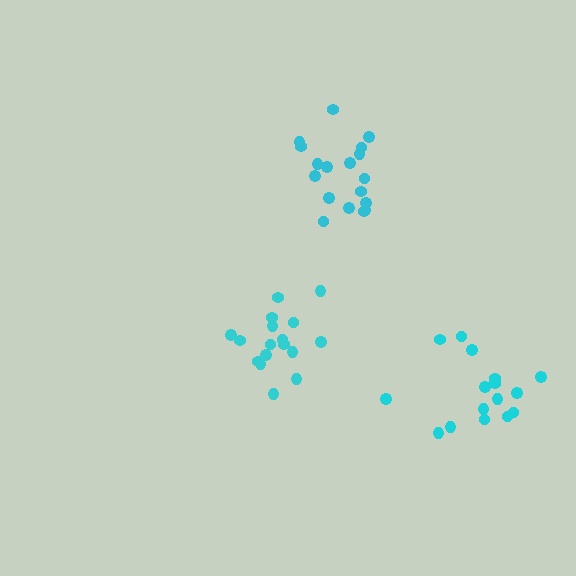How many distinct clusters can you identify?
There are 3 distinct clusters.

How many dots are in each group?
Group 1: 17 dots, Group 2: 18 dots, Group 3: 16 dots (51 total).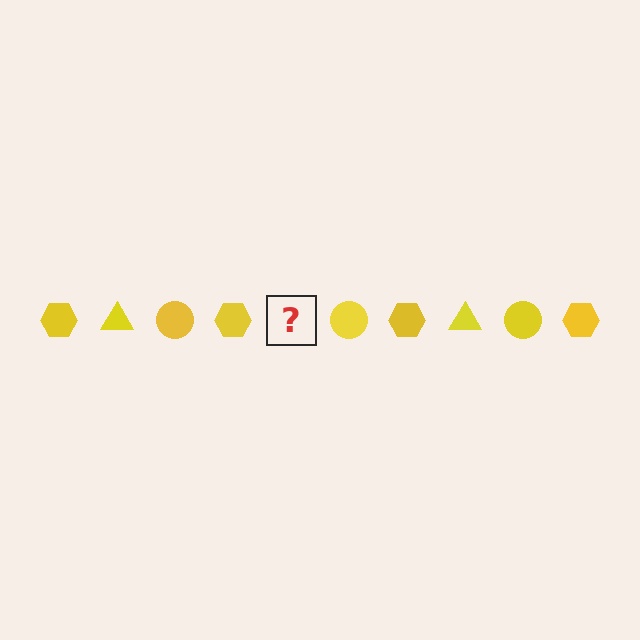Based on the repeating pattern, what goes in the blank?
The blank should be a yellow triangle.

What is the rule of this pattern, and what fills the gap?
The rule is that the pattern cycles through hexagon, triangle, circle shapes in yellow. The gap should be filled with a yellow triangle.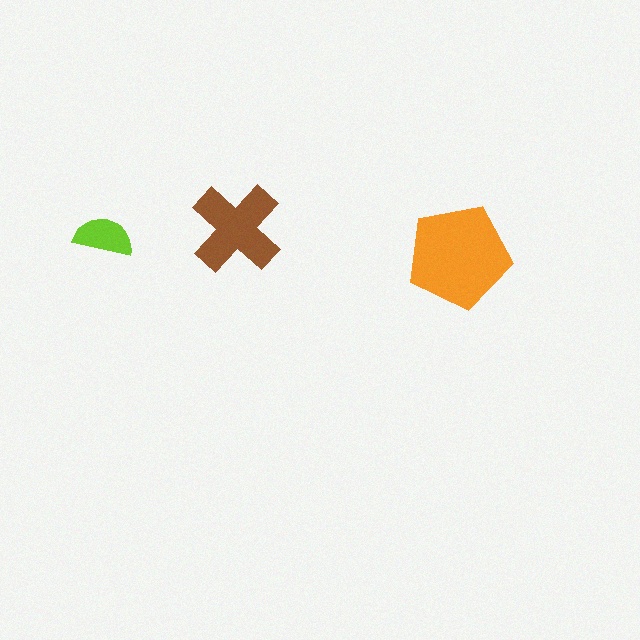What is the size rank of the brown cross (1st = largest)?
2nd.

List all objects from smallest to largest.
The lime semicircle, the brown cross, the orange pentagon.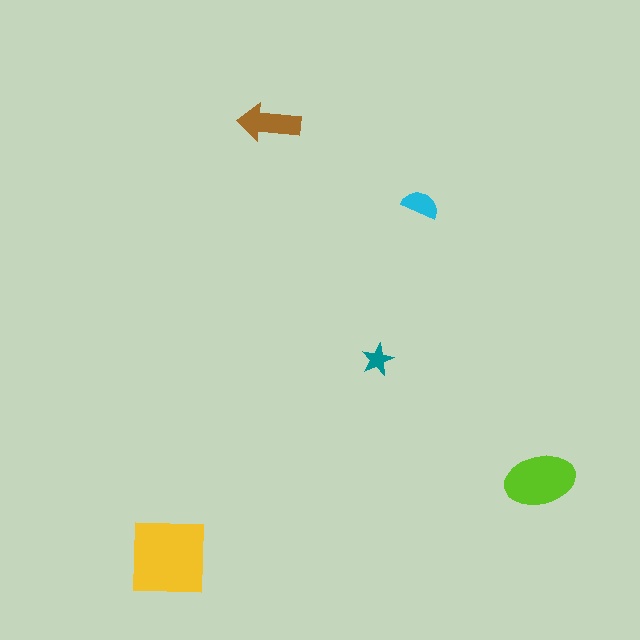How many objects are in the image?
There are 5 objects in the image.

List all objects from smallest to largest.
The teal star, the cyan semicircle, the brown arrow, the lime ellipse, the yellow square.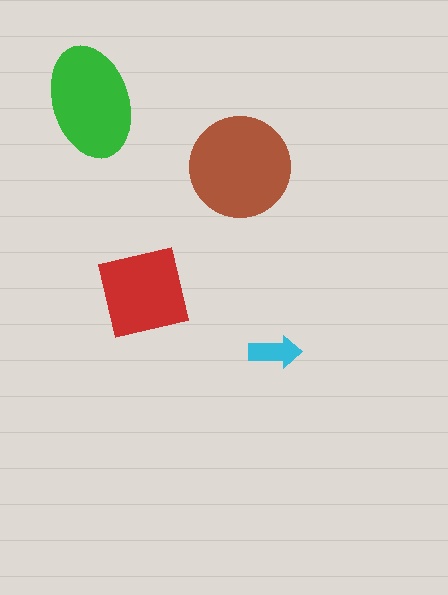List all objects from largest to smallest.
The brown circle, the green ellipse, the red square, the cyan arrow.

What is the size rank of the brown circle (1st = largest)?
1st.